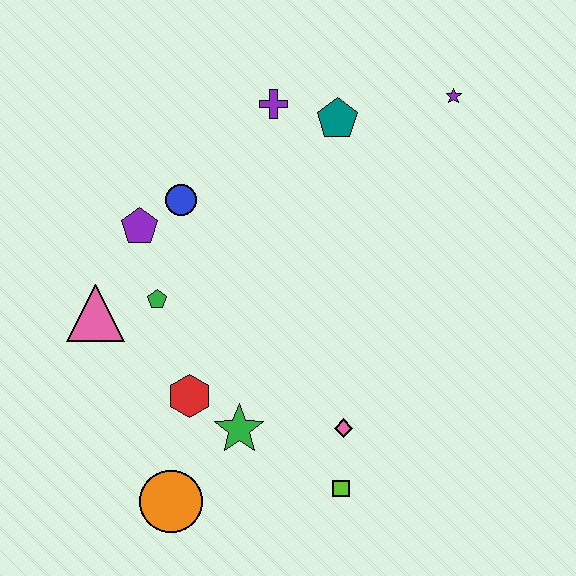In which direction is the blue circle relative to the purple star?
The blue circle is to the left of the purple star.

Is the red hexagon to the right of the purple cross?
No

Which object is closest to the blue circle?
The purple pentagon is closest to the blue circle.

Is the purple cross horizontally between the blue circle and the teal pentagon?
Yes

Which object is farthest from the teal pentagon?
The orange circle is farthest from the teal pentagon.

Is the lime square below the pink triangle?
Yes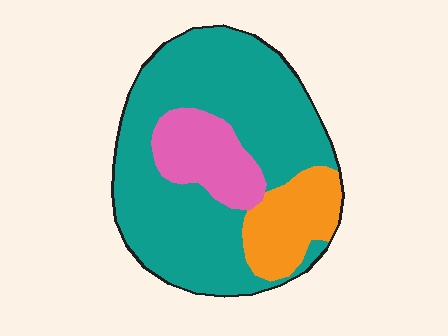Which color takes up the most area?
Teal, at roughly 70%.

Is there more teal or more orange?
Teal.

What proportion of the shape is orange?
Orange covers roughly 15% of the shape.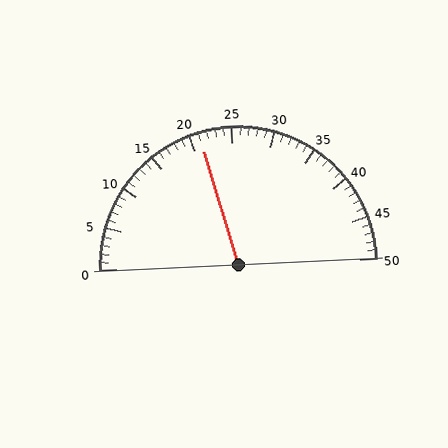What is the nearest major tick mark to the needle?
The nearest major tick mark is 20.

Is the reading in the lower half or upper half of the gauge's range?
The reading is in the lower half of the range (0 to 50).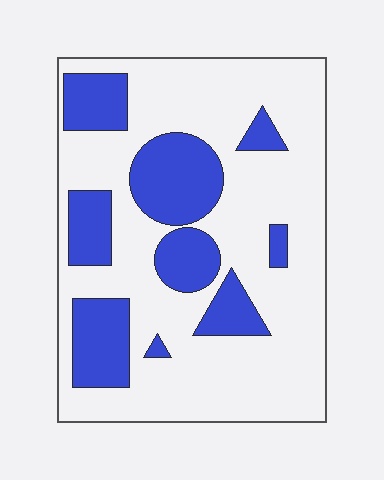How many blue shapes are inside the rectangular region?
9.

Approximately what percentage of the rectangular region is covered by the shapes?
Approximately 30%.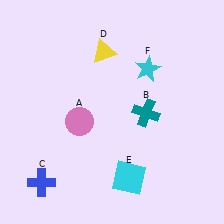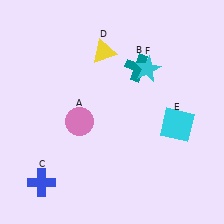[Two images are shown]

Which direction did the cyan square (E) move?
The cyan square (E) moved up.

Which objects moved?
The objects that moved are: the teal cross (B), the cyan square (E).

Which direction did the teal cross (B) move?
The teal cross (B) moved up.